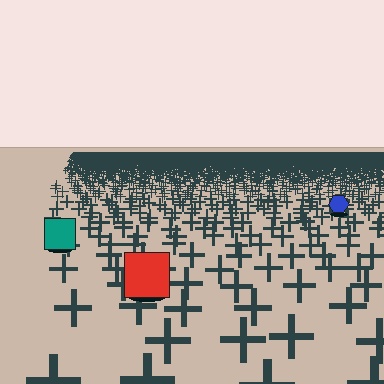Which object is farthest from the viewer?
The blue hexagon is farthest from the viewer. It appears smaller and the ground texture around it is denser.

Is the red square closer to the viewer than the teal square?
Yes. The red square is closer — you can tell from the texture gradient: the ground texture is coarser near it.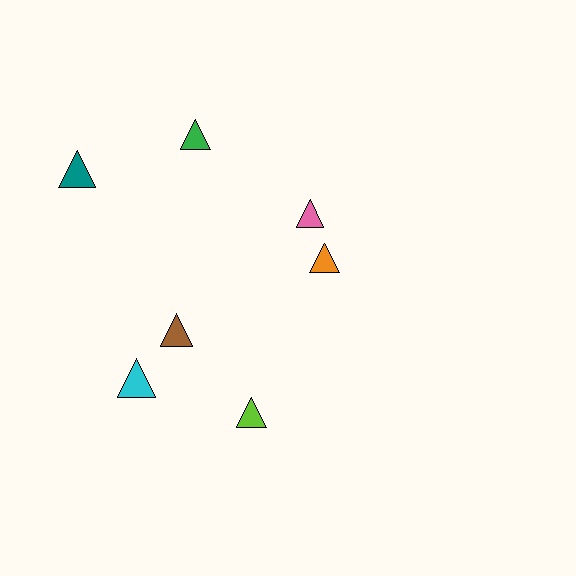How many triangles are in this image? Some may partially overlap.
There are 7 triangles.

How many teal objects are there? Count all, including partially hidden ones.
There is 1 teal object.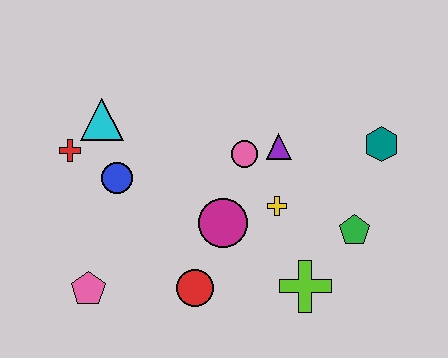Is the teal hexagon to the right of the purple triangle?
Yes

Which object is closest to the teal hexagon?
The green pentagon is closest to the teal hexagon.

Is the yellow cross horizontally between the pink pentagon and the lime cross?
Yes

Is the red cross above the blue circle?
Yes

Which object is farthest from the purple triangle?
The pink pentagon is farthest from the purple triangle.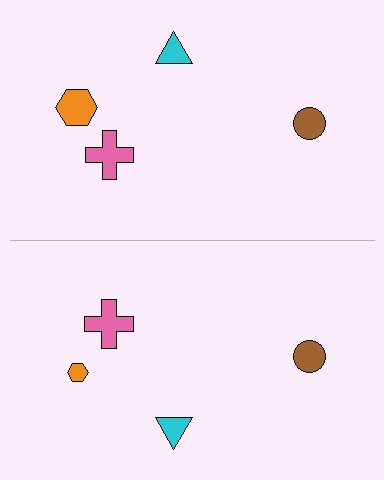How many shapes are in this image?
There are 8 shapes in this image.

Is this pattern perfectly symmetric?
No, the pattern is not perfectly symmetric. The orange hexagon on the bottom side has a different size than its mirror counterpart.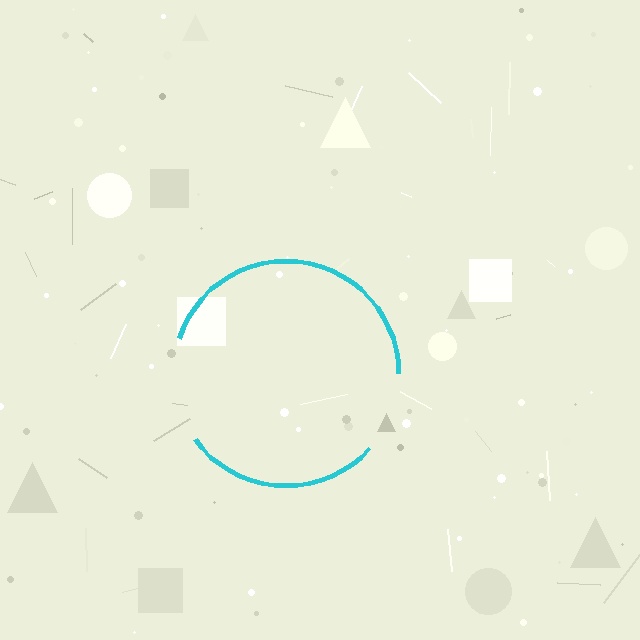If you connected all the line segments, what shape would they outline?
They would outline a circle.